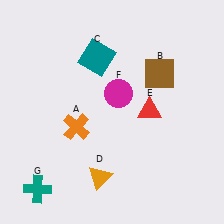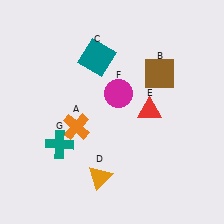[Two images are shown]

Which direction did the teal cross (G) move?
The teal cross (G) moved up.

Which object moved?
The teal cross (G) moved up.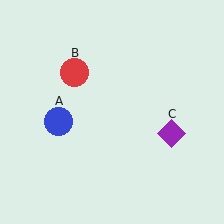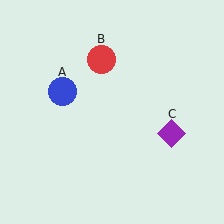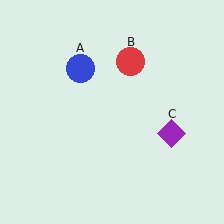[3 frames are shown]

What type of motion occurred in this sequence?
The blue circle (object A), red circle (object B) rotated clockwise around the center of the scene.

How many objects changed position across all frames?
2 objects changed position: blue circle (object A), red circle (object B).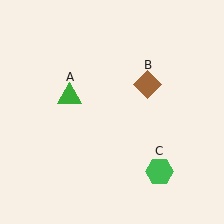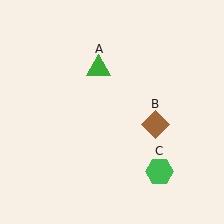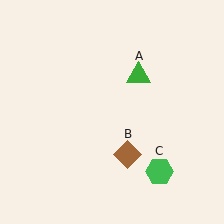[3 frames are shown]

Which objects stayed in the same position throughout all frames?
Green hexagon (object C) remained stationary.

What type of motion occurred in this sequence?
The green triangle (object A), brown diamond (object B) rotated clockwise around the center of the scene.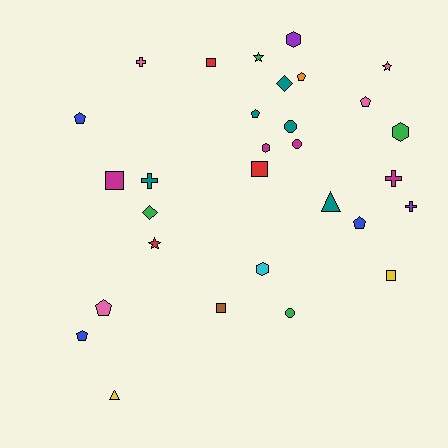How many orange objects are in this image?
There is 1 orange object.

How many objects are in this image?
There are 30 objects.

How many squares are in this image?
There are 5 squares.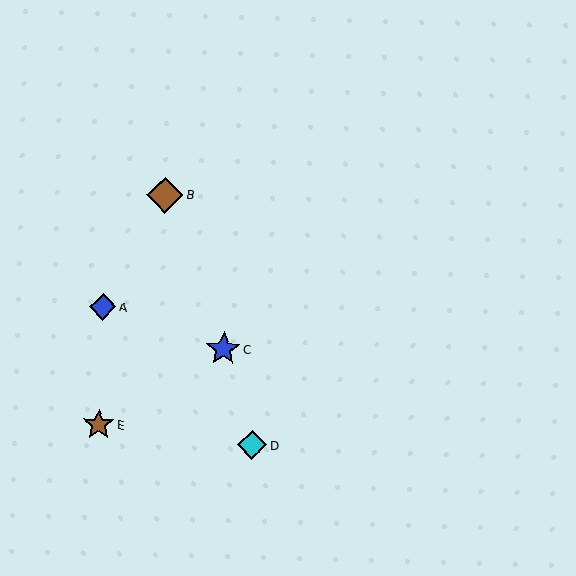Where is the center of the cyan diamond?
The center of the cyan diamond is at (252, 445).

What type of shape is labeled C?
Shape C is a blue star.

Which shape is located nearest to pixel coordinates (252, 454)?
The cyan diamond (labeled D) at (252, 445) is nearest to that location.